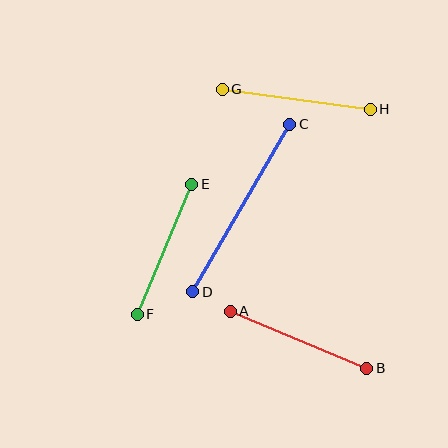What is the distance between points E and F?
The distance is approximately 141 pixels.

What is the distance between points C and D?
The distance is approximately 193 pixels.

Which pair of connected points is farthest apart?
Points C and D are farthest apart.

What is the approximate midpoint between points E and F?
The midpoint is at approximately (164, 249) pixels.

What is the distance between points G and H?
The distance is approximately 150 pixels.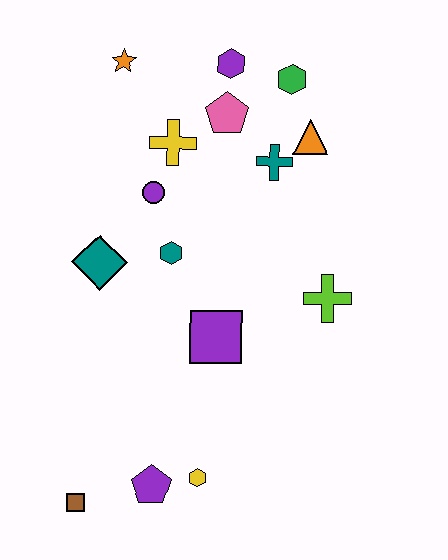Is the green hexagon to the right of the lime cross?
No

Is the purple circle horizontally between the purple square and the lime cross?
No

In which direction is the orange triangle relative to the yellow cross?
The orange triangle is to the right of the yellow cross.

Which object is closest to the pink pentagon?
The purple hexagon is closest to the pink pentagon.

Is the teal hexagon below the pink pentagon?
Yes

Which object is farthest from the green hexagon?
The brown square is farthest from the green hexagon.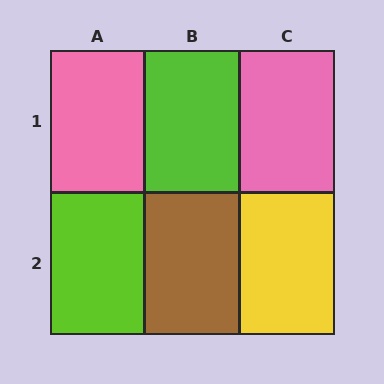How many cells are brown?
1 cell is brown.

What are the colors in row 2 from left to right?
Lime, brown, yellow.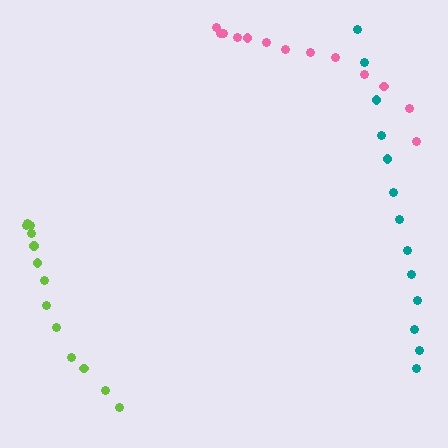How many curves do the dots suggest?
There are 3 distinct paths.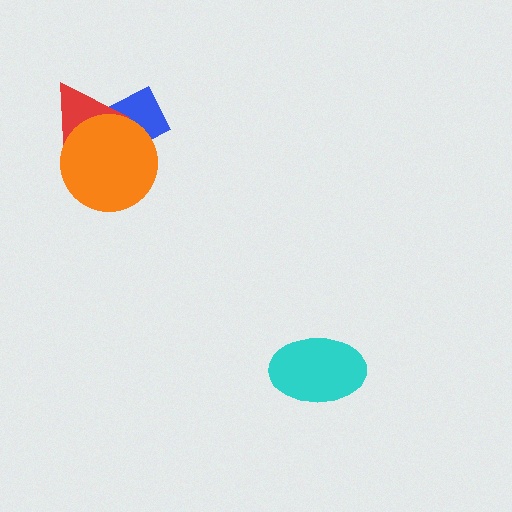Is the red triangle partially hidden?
Yes, it is partially covered by another shape.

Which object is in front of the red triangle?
The orange circle is in front of the red triangle.